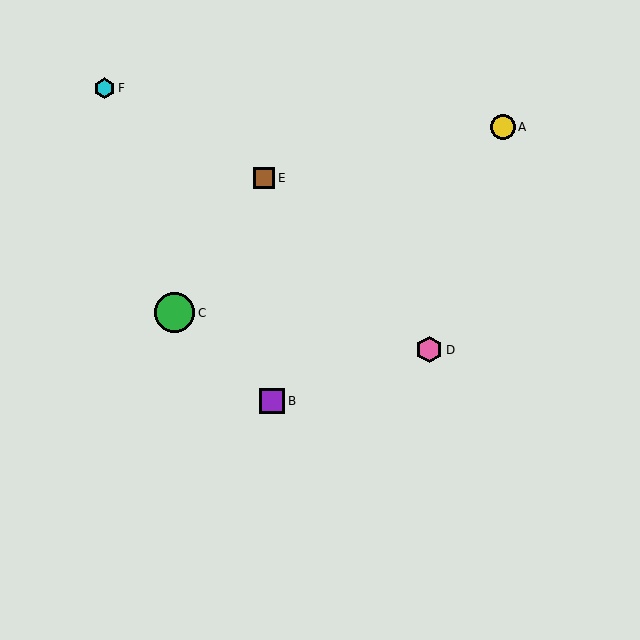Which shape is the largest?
The green circle (labeled C) is the largest.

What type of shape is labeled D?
Shape D is a pink hexagon.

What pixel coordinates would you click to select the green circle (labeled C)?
Click at (175, 313) to select the green circle C.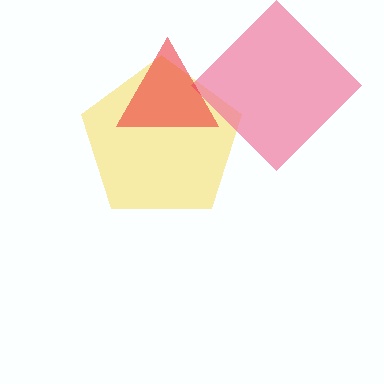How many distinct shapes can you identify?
There are 3 distinct shapes: a yellow pentagon, a pink diamond, a red triangle.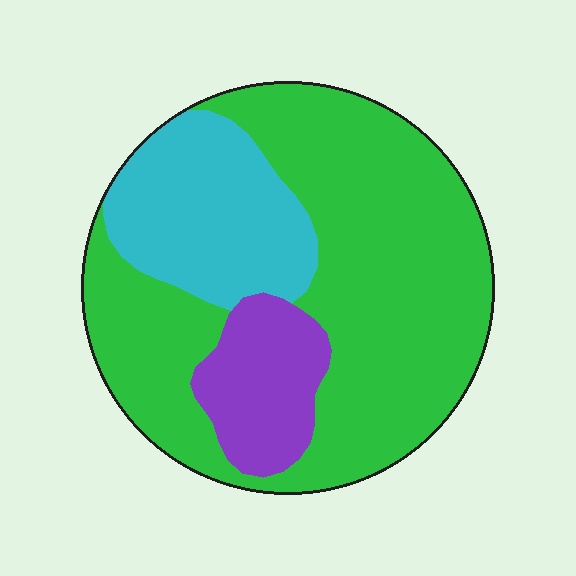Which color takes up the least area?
Purple, at roughly 15%.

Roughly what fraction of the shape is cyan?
Cyan covers around 20% of the shape.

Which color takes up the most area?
Green, at roughly 65%.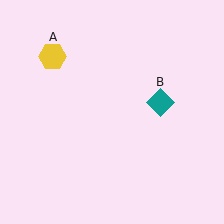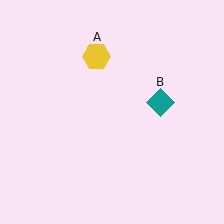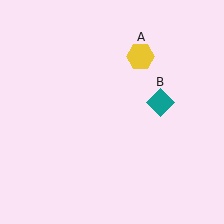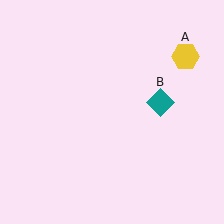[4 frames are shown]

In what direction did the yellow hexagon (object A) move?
The yellow hexagon (object A) moved right.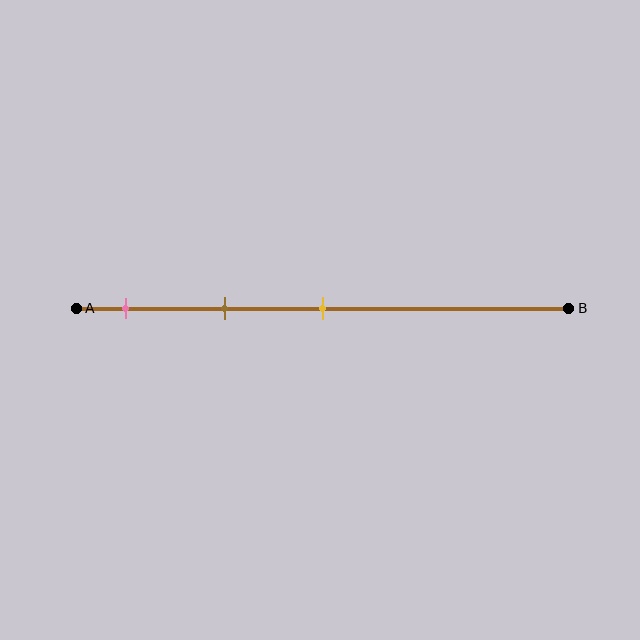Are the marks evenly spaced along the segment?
Yes, the marks are approximately evenly spaced.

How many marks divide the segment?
There are 3 marks dividing the segment.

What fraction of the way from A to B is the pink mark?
The pink mark is approximately 10% (0.1) of the way from A to B.